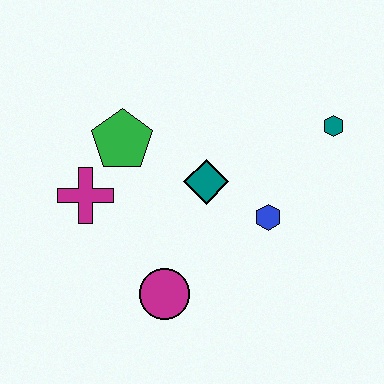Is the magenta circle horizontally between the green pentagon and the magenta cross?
No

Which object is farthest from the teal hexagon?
The magenta cross is farthest from the teal hexagon.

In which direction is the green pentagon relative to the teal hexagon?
The green pentagon is to the left of the teal hexagon.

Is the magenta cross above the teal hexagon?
No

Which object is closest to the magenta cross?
The green pentagon is closest to the magenta cross.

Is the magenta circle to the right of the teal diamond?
No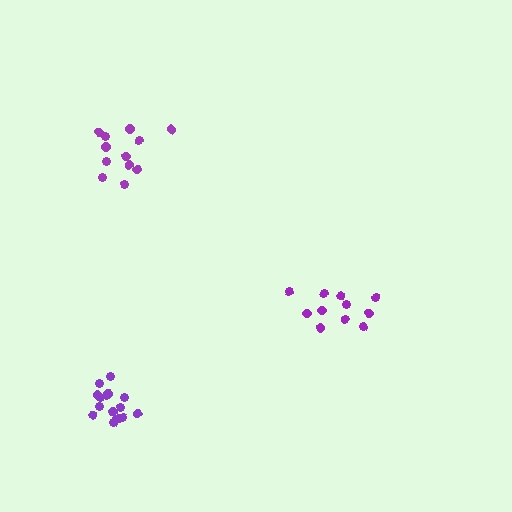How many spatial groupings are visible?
There are 3 spatial groupings.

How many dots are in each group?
Group 1: 11 dots, Group 2: 12 dots, Group 3: 16 dots (39 total).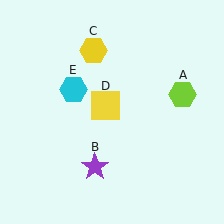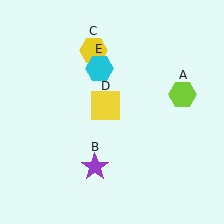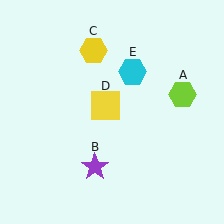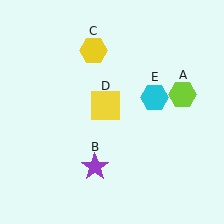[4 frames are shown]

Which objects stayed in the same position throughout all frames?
Lime hexagon (object A) and purple star (object B) and yellow hexagon (object C) and yellow square (object D) remained stationary.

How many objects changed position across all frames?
1 object changed position: cyan hexagon (object E).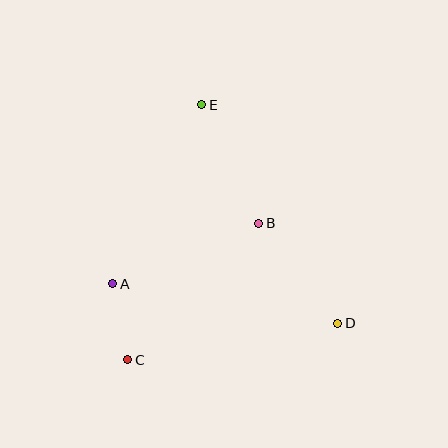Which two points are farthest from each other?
Points C and E are farthest from each other.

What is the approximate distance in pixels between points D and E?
The distance between D and E is approximately 258 pixels.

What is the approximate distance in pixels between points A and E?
The distance between A and E is approximately 200 pixels.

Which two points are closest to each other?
Points A and C are closest to each other.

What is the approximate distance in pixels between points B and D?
The distance between B and D is approximately 128 pixels.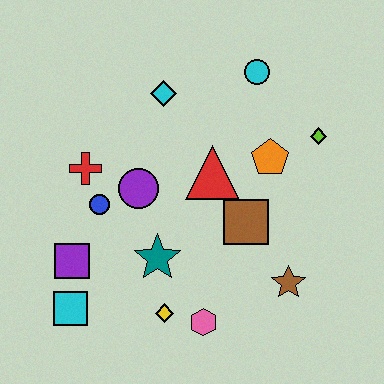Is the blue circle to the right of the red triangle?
No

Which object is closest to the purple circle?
The blue circle is closest to the purple circle.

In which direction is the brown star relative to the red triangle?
The brown star is below the red triangle.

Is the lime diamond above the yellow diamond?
Yes